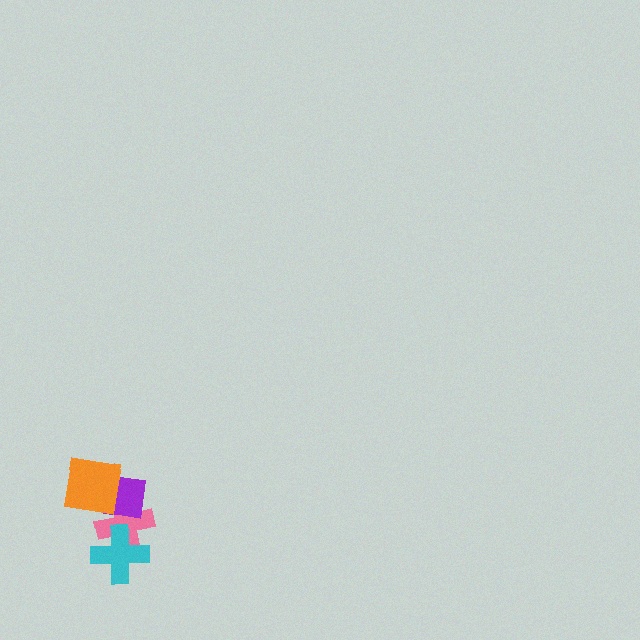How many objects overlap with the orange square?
2 objects overlap with the orange square.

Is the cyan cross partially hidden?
No, no other shape covers it.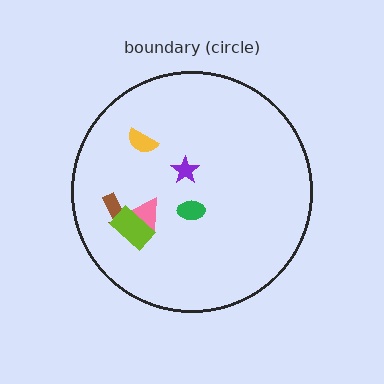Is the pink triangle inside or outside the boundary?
Inside.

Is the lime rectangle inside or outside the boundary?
Inside.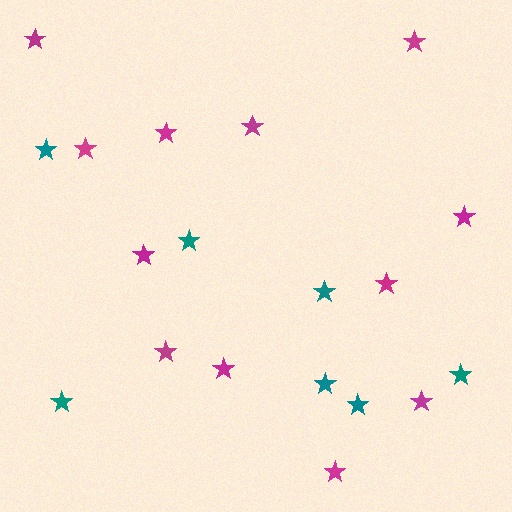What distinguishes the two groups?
There are 2 groups: one group of magenta stars (12) and one group of teal stars (7).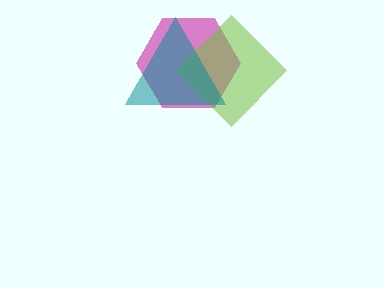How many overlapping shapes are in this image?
There are 3 overlapping shapes in the image.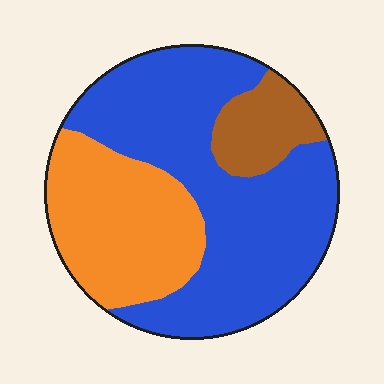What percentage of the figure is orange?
Orange takes up between a quarter and a half of the figure.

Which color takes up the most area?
Blue, at roughly 60%.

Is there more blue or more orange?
Blue.